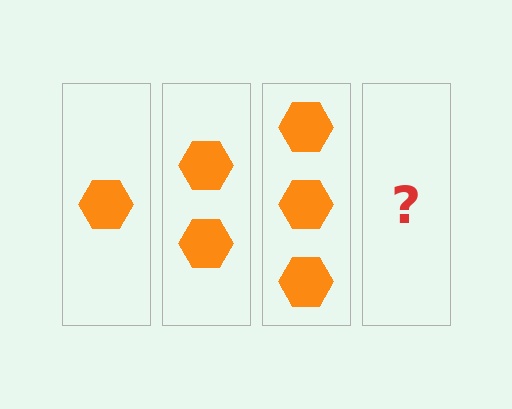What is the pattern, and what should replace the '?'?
The pattern is that each step adds one more hexagon. The '?' should be 4 hexagons.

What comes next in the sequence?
The next element should be 4 hexagons.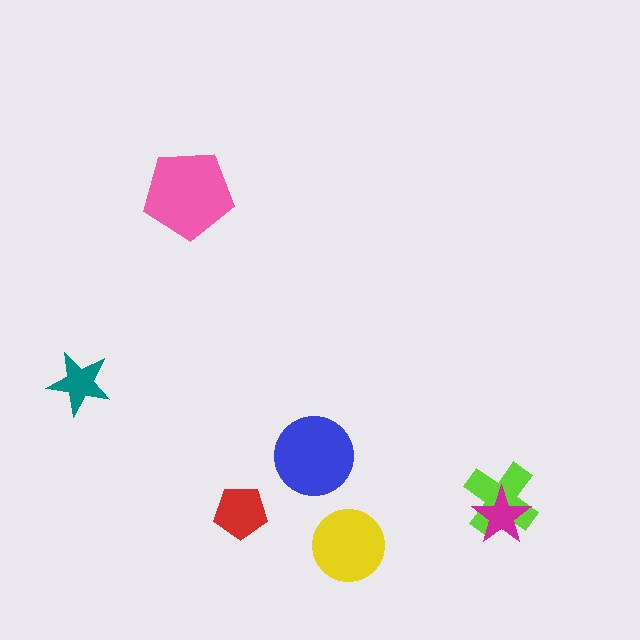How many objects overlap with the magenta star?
1 object overlaps with the magenta star.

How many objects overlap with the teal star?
0 objects overlap with the teal star.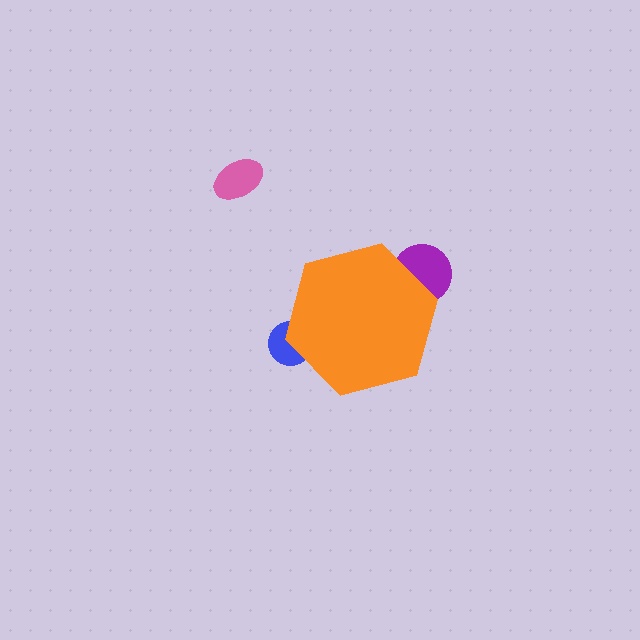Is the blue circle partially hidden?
Yes, the blue circle is partially hidden behind the orange hexagon.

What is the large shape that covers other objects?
An orange hexagon.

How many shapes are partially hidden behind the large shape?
2 shapes are partially hidden.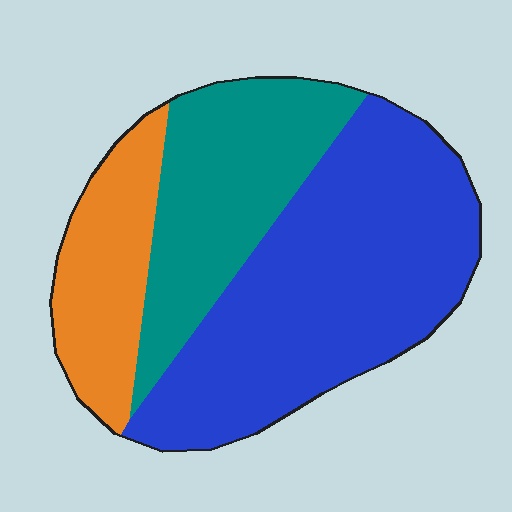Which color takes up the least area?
Orange, at roughly 20%.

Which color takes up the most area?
Blue, at roughly 50%.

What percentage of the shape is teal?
Teal takes up between a quarter and a half of the shape.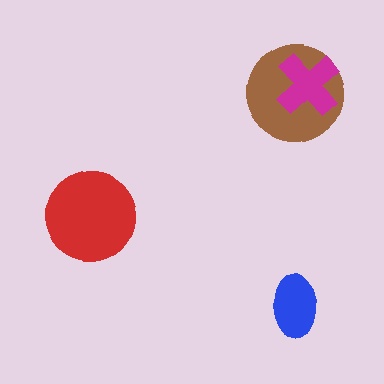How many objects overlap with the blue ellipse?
0 objects overlap with the blue ellipse.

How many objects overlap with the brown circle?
1 object overlaps with the brown circle.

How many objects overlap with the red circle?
0 objects overlap with the red circle.